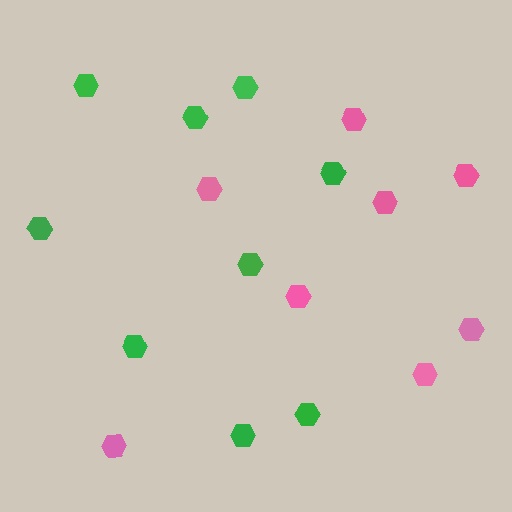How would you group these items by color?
There are 2 groups: one group of pink hexagons (8) and one group of green hexagons (9).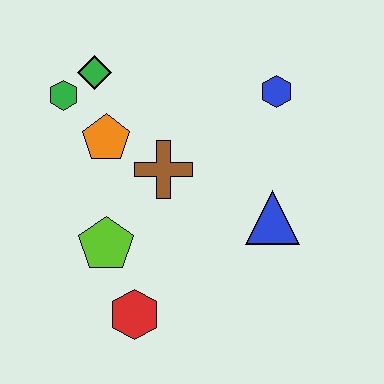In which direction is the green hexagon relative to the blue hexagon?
The green hexagon is to the left of the blue hexagon.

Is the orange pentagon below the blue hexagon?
Yes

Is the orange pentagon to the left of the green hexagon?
No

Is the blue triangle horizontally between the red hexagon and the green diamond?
No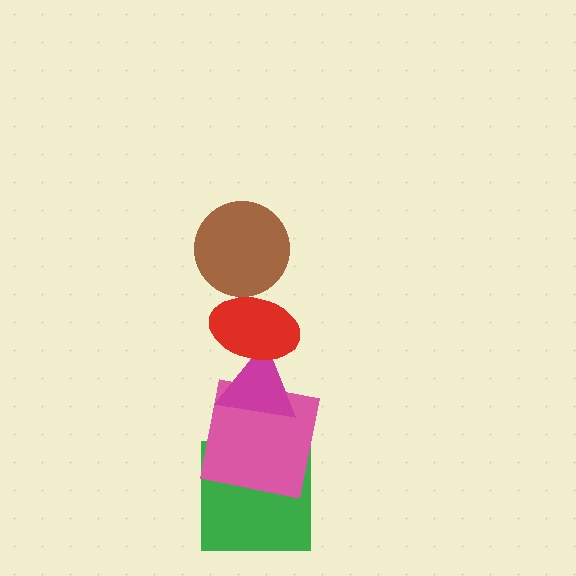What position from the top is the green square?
The green square is 5th from the top.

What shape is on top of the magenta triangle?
The red ellipse is on top of the magenta triangle.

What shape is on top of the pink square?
The magenta triangle is on top of the pink square.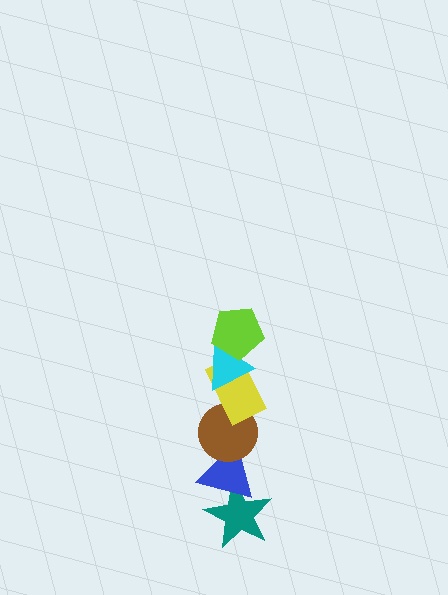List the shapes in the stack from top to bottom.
From top to bottom: the lime pentagon, the cyan triangle, the yellow rectangle, the brown circle, the blue triangle, the teal star.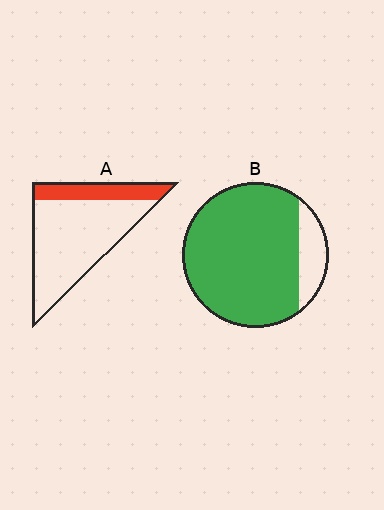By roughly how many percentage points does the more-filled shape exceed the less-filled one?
By roughly 60 percentage points (B over A).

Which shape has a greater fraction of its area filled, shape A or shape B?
Shape B.